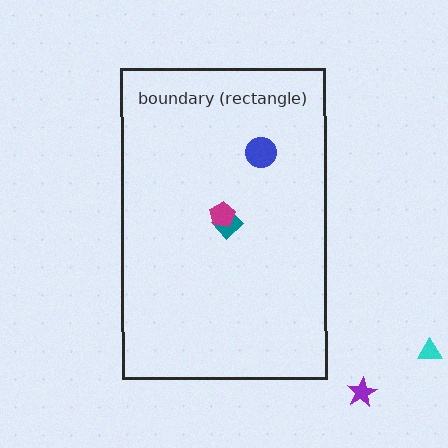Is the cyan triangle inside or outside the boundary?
Outside.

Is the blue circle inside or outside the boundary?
Inside.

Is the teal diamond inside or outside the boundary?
Inside.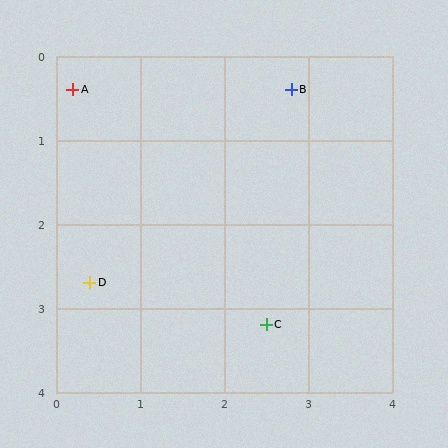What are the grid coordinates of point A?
Point A is at approximately (0.2, 0.4).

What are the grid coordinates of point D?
Point D is at approximately (0.4, 2.7).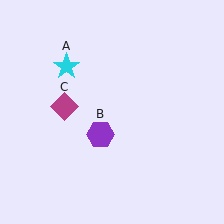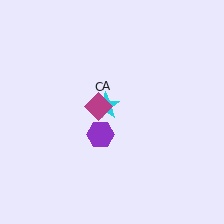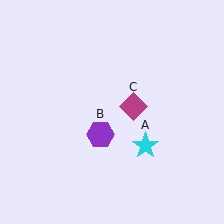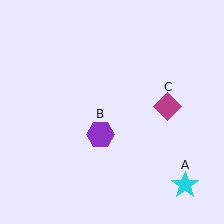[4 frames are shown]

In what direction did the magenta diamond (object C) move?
The magenta diamond (object C) moved right.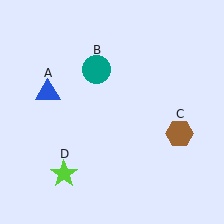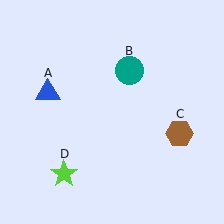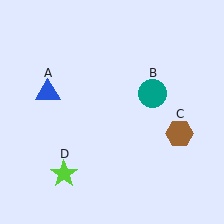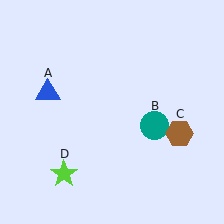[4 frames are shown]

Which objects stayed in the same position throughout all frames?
Blue triangle (object A) and brown hexagon (object C) and lime star (object D) remained stationary.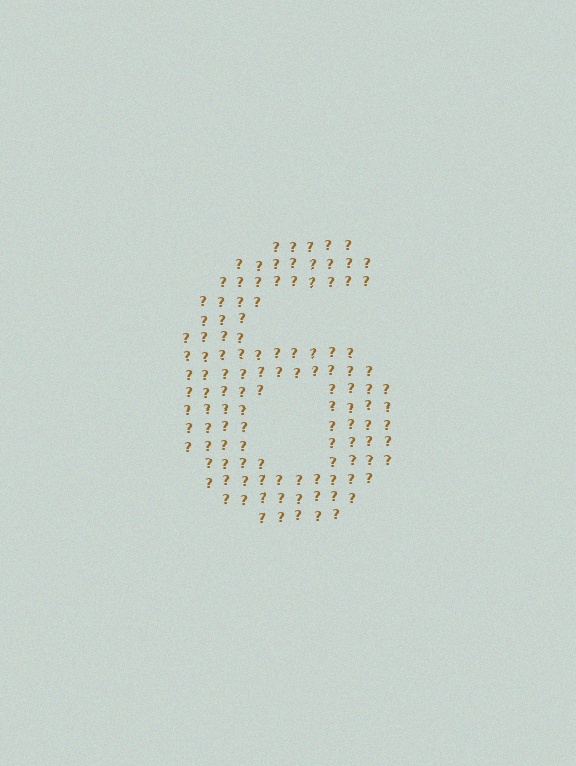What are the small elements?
The small elements are question marks.